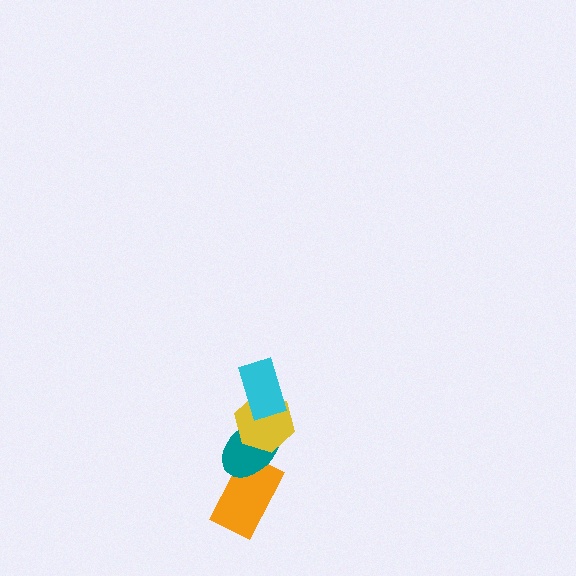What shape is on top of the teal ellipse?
The yellow hexagon is on top of the teal ellipse.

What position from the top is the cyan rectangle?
The cyan rectangle is 1st from the top.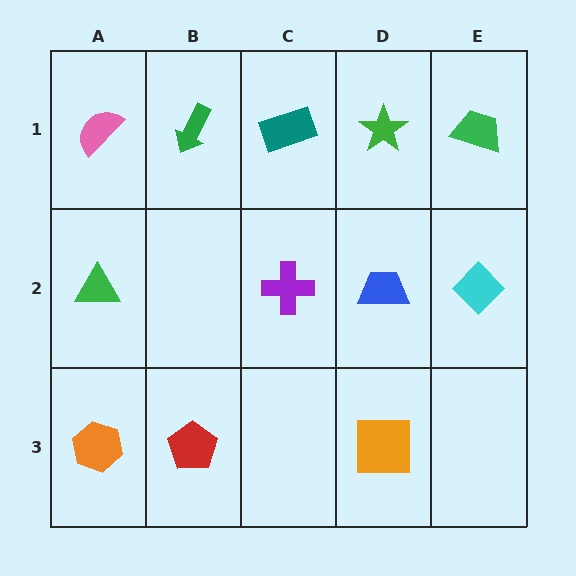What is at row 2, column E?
A cyan diamond.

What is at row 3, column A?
An orange hexagon.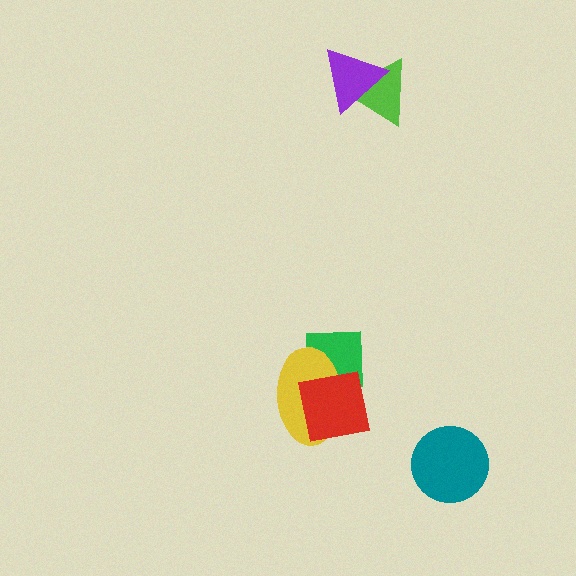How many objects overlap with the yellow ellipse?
2 objects overlap with the yellow ellipse.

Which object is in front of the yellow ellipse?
The red square is in front of the yellow ellipse.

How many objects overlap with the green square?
2 objects overlap with the green square.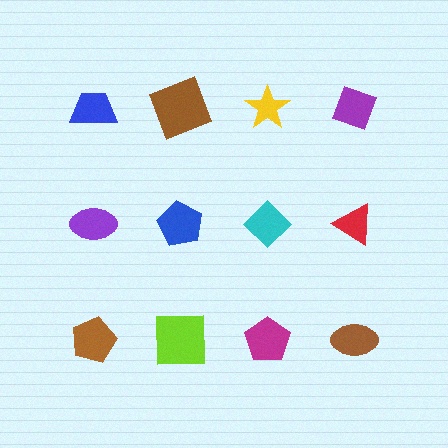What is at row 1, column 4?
A purple diamond.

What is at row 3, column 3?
A magenta pentagon.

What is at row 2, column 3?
A cyan diamond.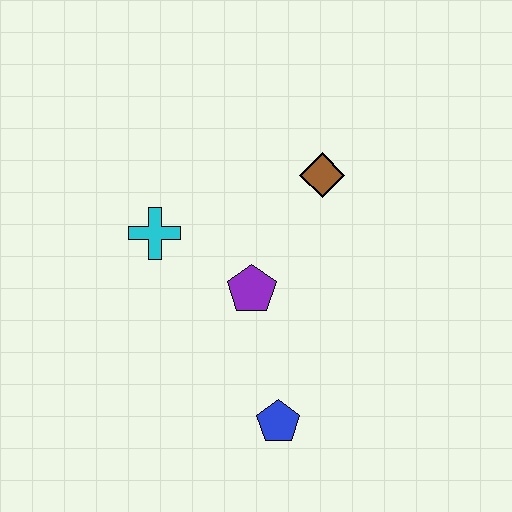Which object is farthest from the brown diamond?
The blue pentagon is farthest from the brown diamond.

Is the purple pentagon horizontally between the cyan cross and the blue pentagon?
Yes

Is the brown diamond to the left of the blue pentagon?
No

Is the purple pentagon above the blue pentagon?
Yes